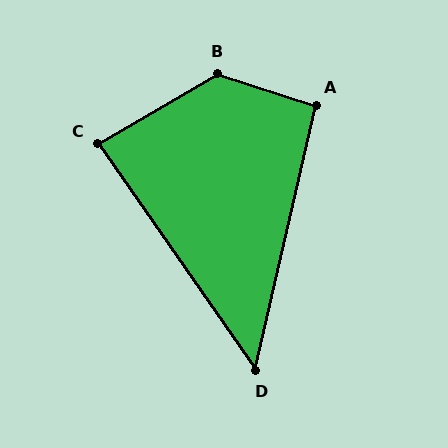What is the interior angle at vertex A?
Approximately 95 degrees (approximately right).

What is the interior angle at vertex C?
Approximately 85 degrees (approximately right).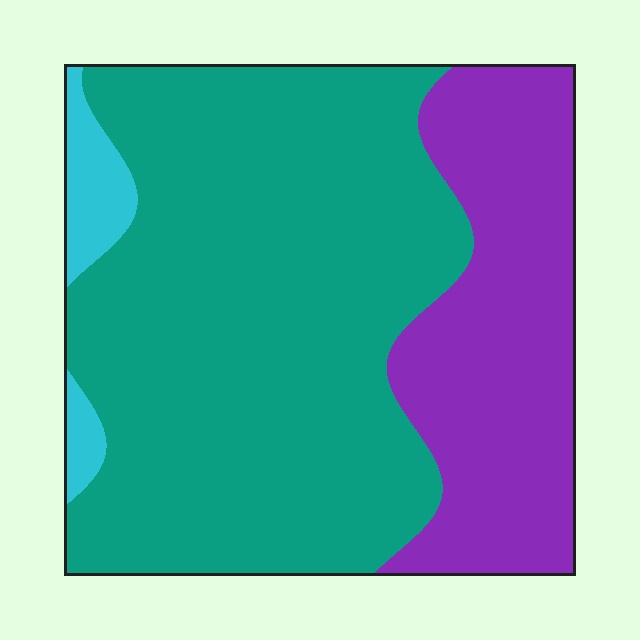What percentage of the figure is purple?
Purple covers 29% of the figure.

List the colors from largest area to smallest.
From largest to smallest: teal, purple, cyan.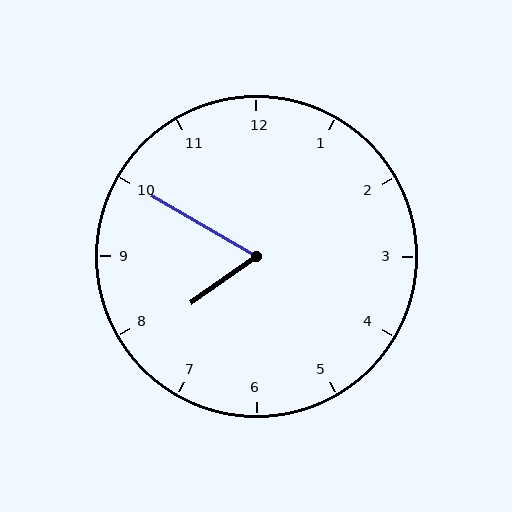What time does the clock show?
7:50.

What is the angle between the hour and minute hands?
Approximately 65 degrees.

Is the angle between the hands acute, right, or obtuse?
It is acute.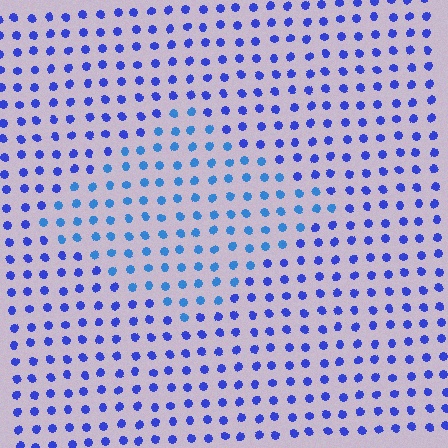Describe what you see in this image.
The image is filled with small blue elements in a uniform arrangement. A diamond-shaped region is visible where the elements are tinted to a slightly different hue, forming a subtle color boundary.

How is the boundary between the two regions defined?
The boundary is defined purely by a slight shift in hue (about 26 degrees). Spacing, size, and orientation are identical on both sides.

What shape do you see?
I see a diamond.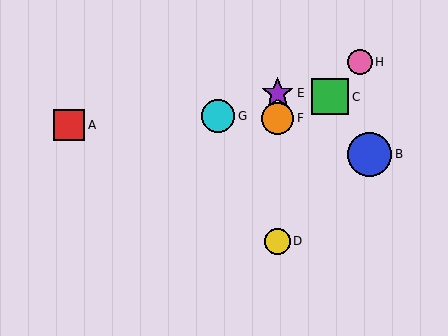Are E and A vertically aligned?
No, E is at x≈278 and A is at x≈69.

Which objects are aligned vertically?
Objects D, E, F are aligned vertically.